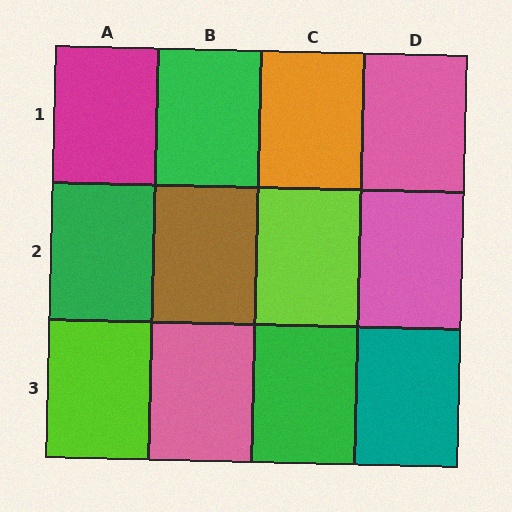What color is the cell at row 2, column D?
Pink.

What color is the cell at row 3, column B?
Pink.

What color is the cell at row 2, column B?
Brown.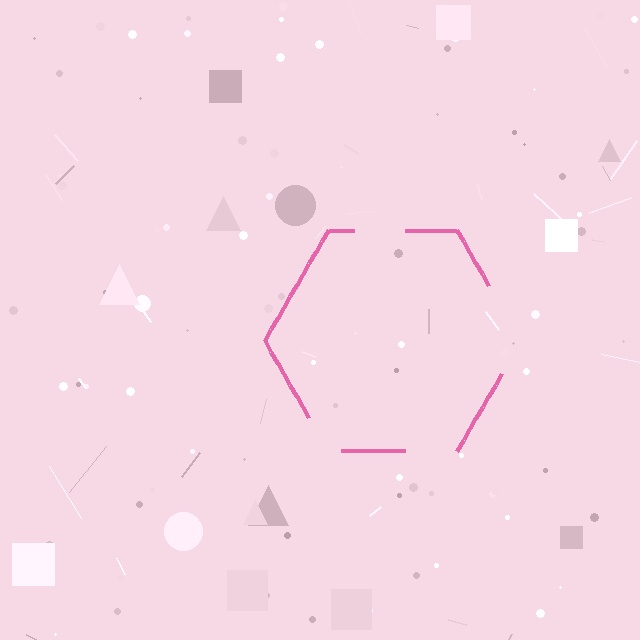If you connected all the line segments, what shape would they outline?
They would outline a hexagon.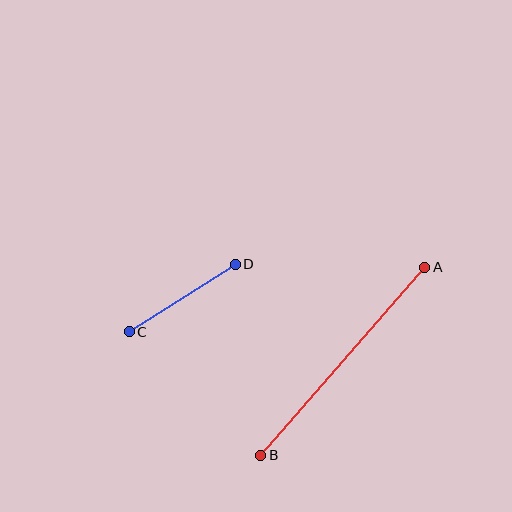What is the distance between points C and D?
The distance is approximately 126 pixels.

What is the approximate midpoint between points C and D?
The midpoint is at approximately (182, 298) pixels.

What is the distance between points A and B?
The distance is approximately 250 pixels.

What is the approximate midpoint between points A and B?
The midpoint is at approximately (343, 361) pixels.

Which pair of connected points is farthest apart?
Points A and B are farthest apart.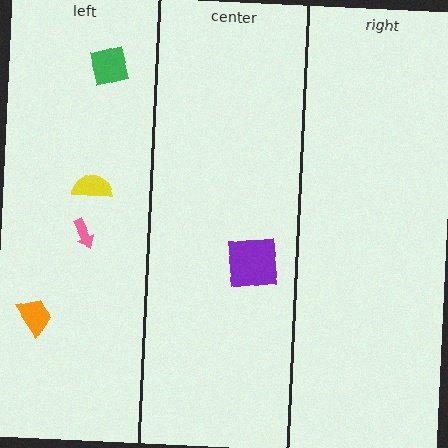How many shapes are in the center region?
1.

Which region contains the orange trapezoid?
The left region.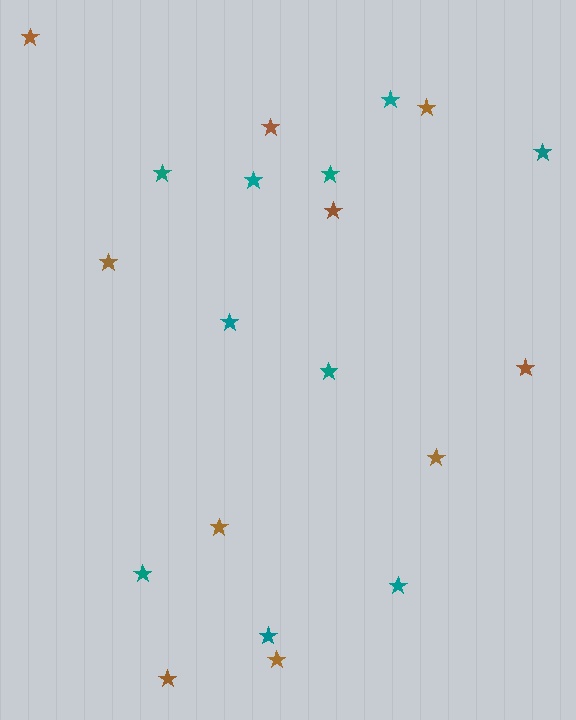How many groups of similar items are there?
There are 2 groups: one group of brown stars (10) and one group of teal stars (10).